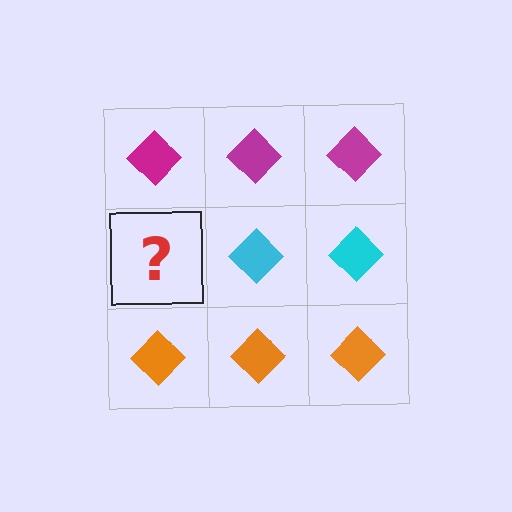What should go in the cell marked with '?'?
The missing cell should contain a cyan diamond.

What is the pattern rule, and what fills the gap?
The rule is that each row has a consistent color. The gap should be filled with a cyan diamond.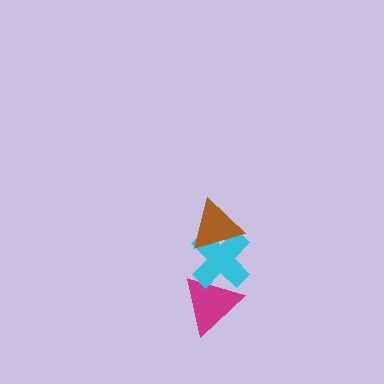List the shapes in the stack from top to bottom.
From top to bottom: the brown triangle, the cyan cross, the magenta triangle.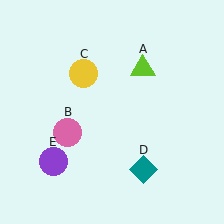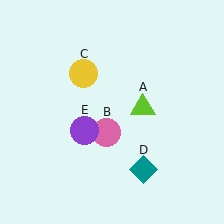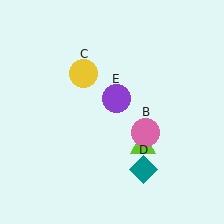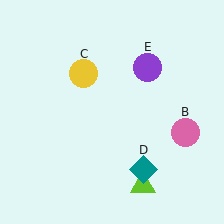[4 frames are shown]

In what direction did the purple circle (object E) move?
The purple circle (object E) moved up and to the right.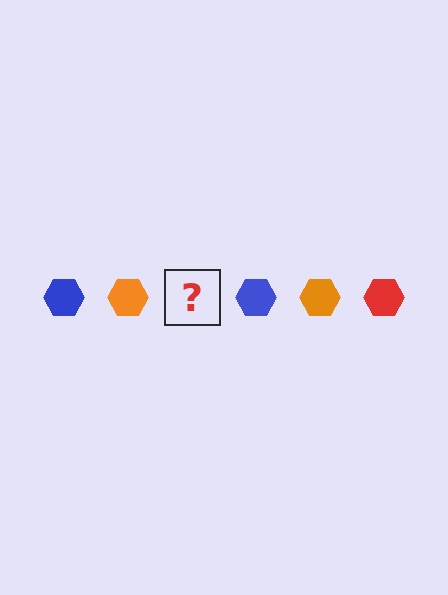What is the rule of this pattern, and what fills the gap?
The rule is that the pattern cycles through blue, orange, red hexagons. The gap should be filled with a red hexagon.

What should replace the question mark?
The question mark should be replaced with a red hexagon.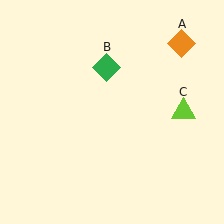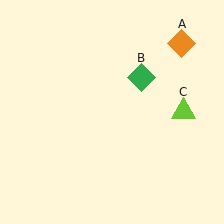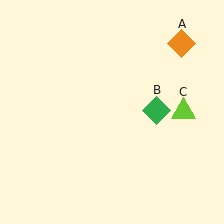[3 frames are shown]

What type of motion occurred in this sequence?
The green diamond (object B) rotated clockwise around the center of the scene.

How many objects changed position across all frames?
1 object changed position: green diamond (object B).